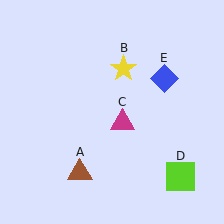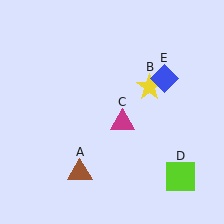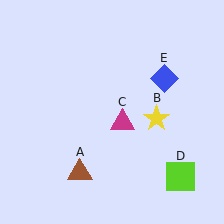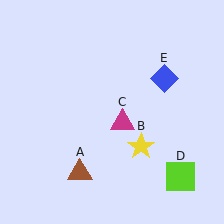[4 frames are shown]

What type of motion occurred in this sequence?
The yellow star (object B) rotated clockwise around the center of the scene.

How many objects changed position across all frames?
1 object changed position: yellow star (object B).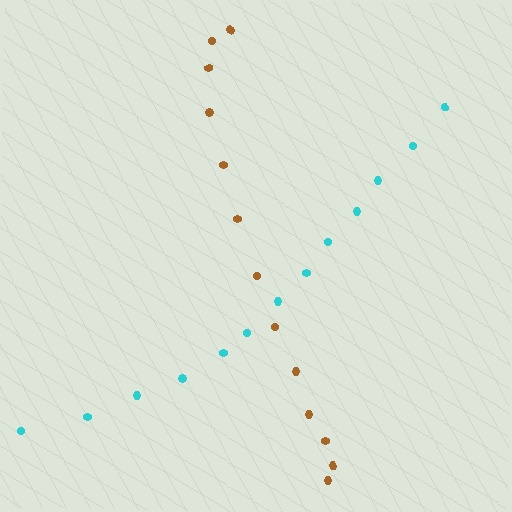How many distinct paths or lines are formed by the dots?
There are 2 distinct paths.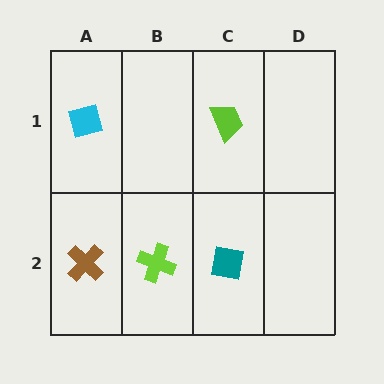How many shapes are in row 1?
2 shapes.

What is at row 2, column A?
A brown cross.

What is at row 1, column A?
A cyan square.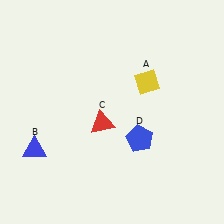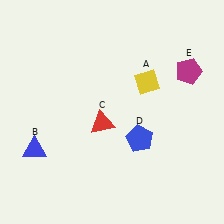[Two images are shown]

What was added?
A magenta pentagon (E) was added in Image 2.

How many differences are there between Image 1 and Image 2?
There is 1 difference between the two images.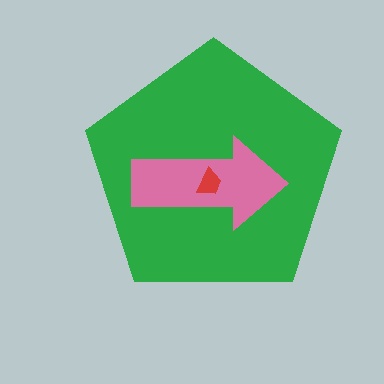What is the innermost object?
The red trapezoid.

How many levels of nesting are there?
3.